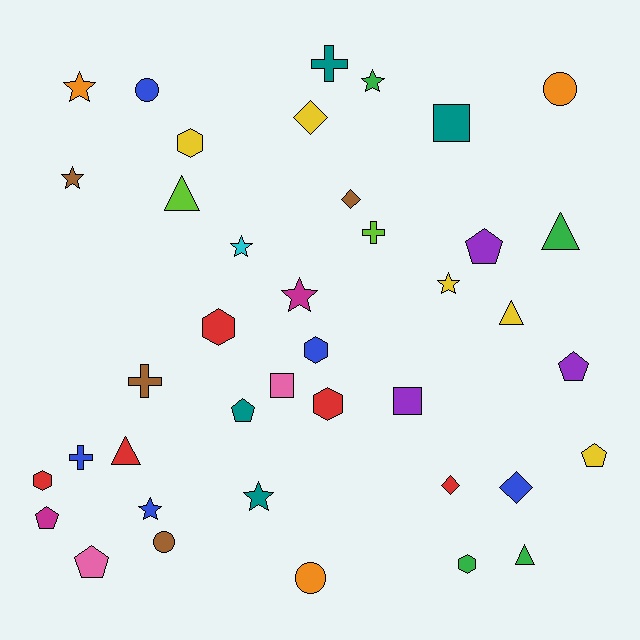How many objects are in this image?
There are 40 objects.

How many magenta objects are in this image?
There are 2 magenta objects.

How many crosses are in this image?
There are 4 crosses.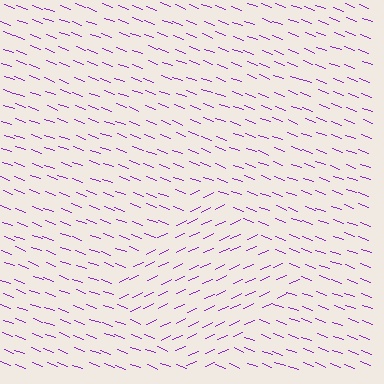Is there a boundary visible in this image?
Yes, there is a texture boundary formed by a change in line orientation.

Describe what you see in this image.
The image is filled with small purple line segments. A diamond region in the image has lines oriented differently from the surrounding lines, creating a visible texture boundary.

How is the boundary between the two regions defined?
The boundary is defined purely by a change in line orientation (approximately 45 degrees difference). All lines are the same color and thickness.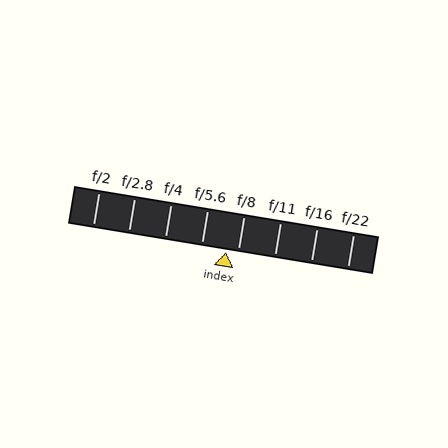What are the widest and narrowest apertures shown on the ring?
The widest aperture shown is f/2 and the narrowest is f/22.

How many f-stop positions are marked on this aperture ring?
There are 8 f-stop positions marked.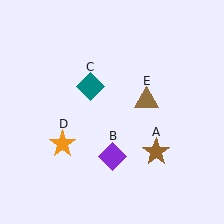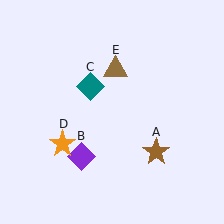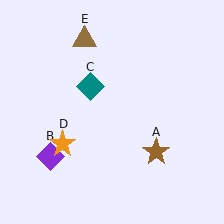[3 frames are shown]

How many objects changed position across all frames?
2 objects changed position: purple diamond (object B), brown triangle (object E).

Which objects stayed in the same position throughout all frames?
Brown star (object A) and teal diamond (object C) and orange star (object D) remained stationary.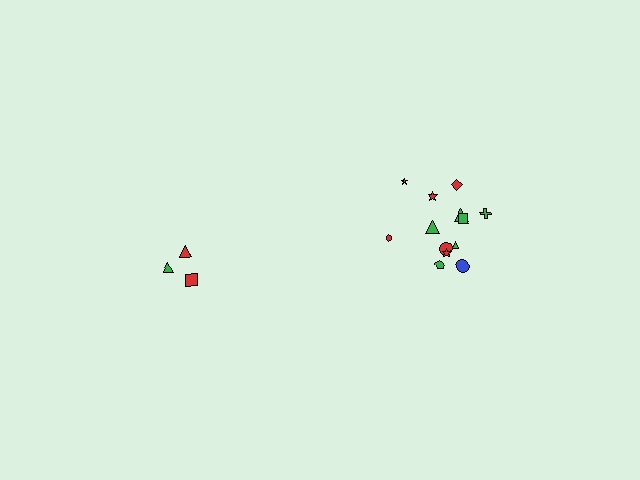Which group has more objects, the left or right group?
The right group.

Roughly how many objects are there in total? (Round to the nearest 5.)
Roughly 20 objects in total.